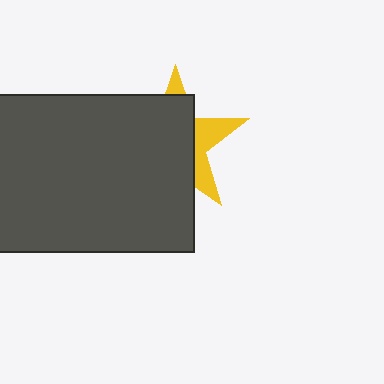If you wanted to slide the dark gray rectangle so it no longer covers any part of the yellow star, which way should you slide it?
Slide it left — that is the most direct way to separate the two shapes.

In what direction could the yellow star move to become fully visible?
The yellow star could move right. That would shift it out from behind the dark gray rectangle entirely.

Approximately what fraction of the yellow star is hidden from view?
Roughly 70% of the yellow star is hidden behind the dark gray rectangle.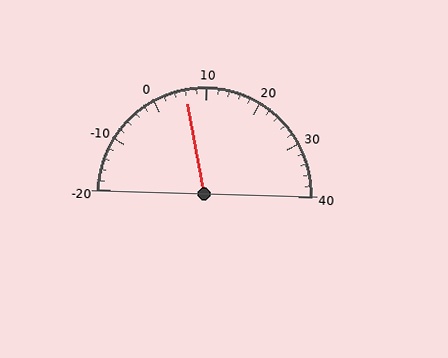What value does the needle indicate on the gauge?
The needle indicates approximately 6.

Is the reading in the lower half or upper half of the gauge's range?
The reading is in the lower half of the range (-20 to 40).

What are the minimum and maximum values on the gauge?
The gauge ranges from -20 to 40.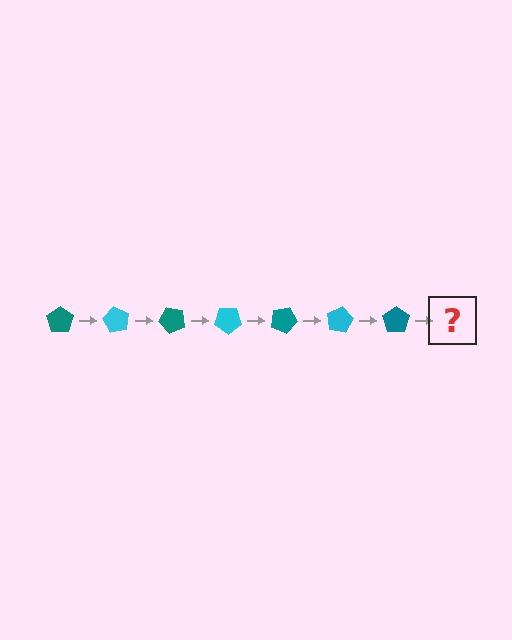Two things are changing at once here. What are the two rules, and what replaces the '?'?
The two rules are that it rotates 60 degrees each step and the color cycles through teal and cyan. The '?' should be a cyan pentagon, rotated 420 degrees from the start.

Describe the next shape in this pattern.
It should be a cyan pentagon, rotated 420 degrees from the start.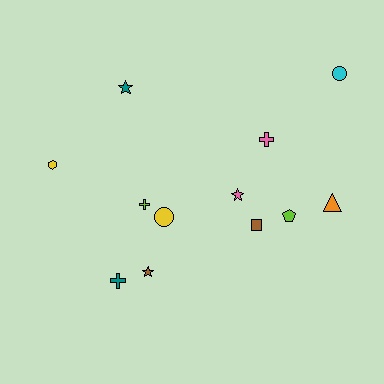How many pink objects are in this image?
There are 2 pink objects.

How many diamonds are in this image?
There are no diamonds.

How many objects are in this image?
There are 12 objects.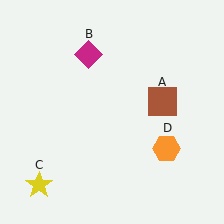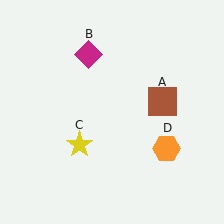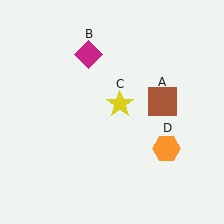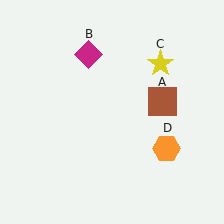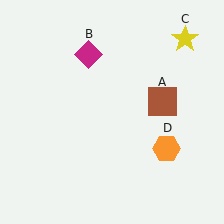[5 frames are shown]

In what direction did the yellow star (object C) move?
The yellow star (object C) moved up and to the right.